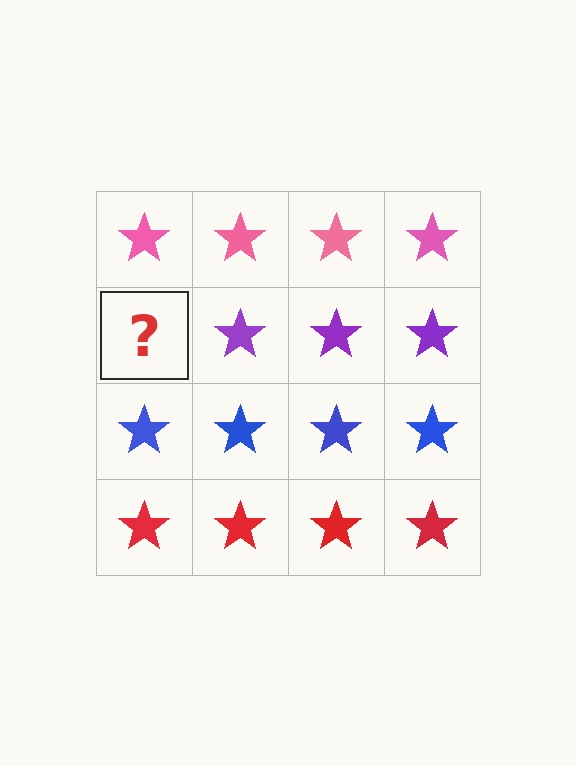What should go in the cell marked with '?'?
The missing cell should contain a purple star.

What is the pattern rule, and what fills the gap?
The rule is that each row has a consistent color. The gap should be filled with a purple star.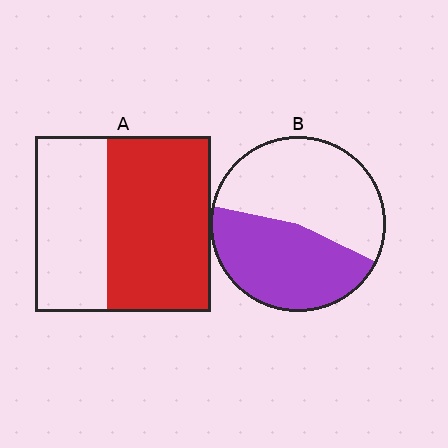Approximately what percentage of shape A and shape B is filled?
A is approximately 60% and B is approximately 45%.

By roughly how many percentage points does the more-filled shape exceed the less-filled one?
By roughly 15 percentage points (A over B).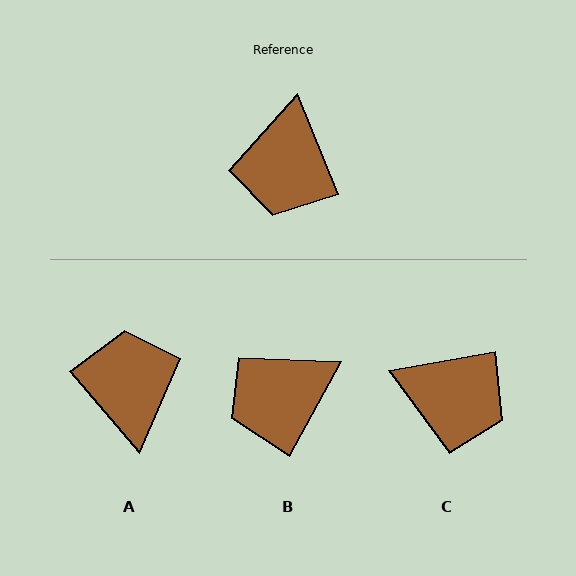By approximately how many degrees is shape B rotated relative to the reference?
Approximately 51 degrees clockwise.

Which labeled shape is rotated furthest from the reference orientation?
A, about 161 degrees away.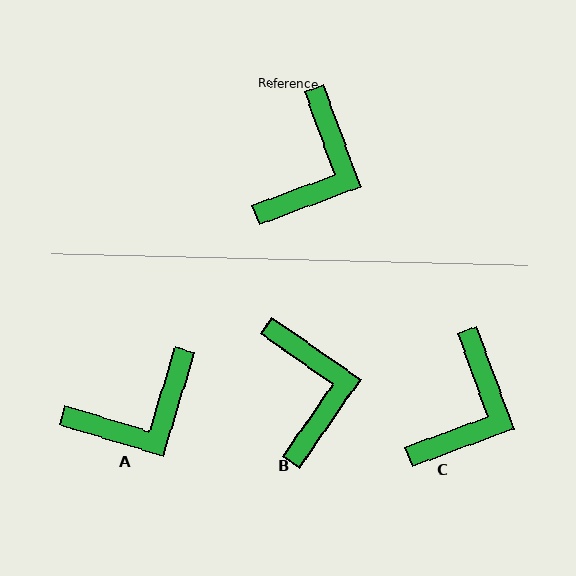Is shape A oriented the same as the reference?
No, it is off by about 37 degrees.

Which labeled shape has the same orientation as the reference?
C.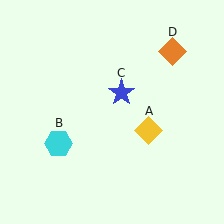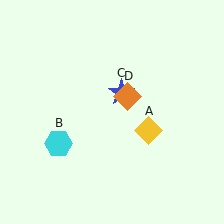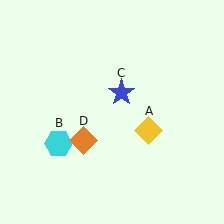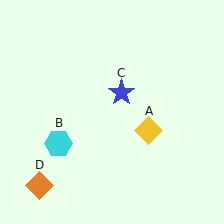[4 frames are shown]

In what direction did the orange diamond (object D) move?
The orange diamond (object D) moved down and to the left.